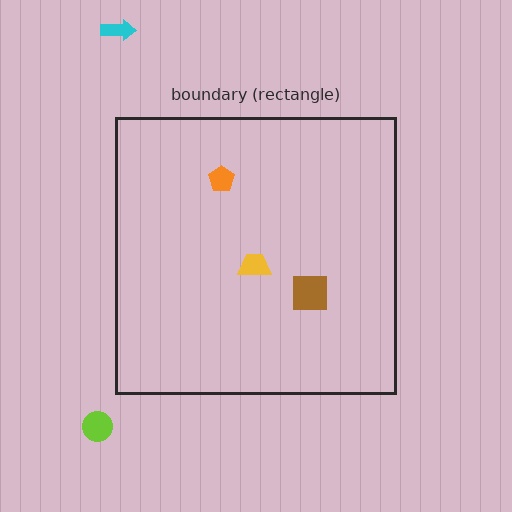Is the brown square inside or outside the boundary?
Inside.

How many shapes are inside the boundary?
3 inside, 2 outside.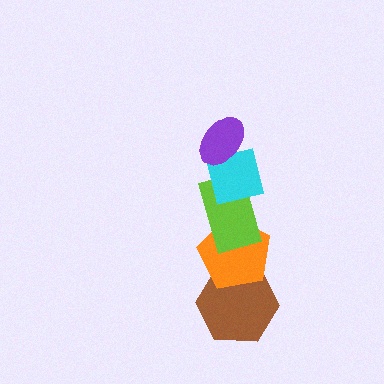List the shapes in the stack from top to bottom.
From top to bottom: the purple ellipse, the cyan square, the lime rectangle, the orange pentagon, the brown hexagon.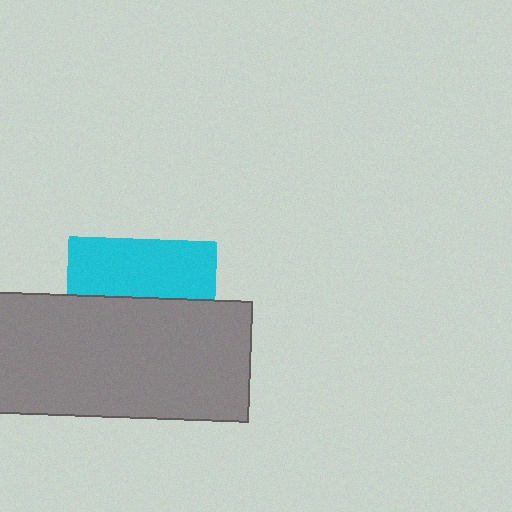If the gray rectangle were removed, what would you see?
You would see the complete cyan square.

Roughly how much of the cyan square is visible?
A small part of it is visible (roughly 39%).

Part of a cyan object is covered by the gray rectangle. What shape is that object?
It is a square.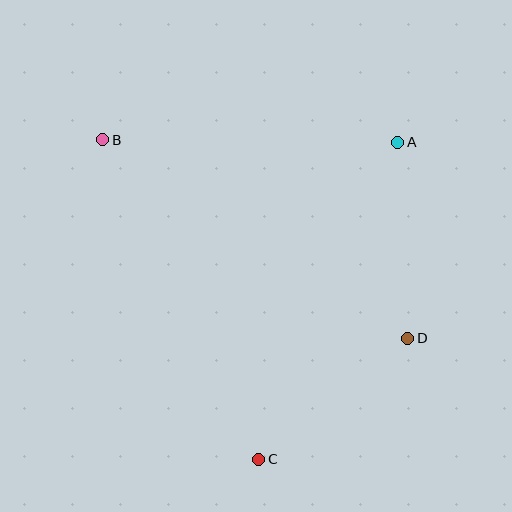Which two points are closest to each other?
Points C and D are closest to each other.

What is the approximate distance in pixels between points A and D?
The distance between A and D is approximately 197 pixels.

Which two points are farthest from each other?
Points B and D are farthest from each other.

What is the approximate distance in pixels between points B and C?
The distance between B and C is approximately 355 pixels.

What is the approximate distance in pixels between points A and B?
The distance between A and B is approximately 295 pixels.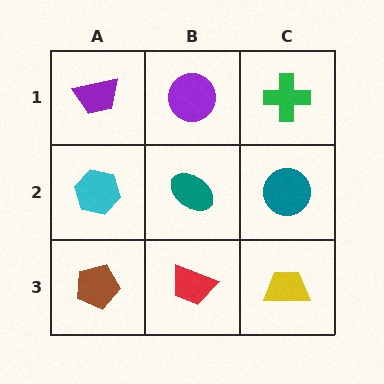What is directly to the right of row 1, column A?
A purple circle.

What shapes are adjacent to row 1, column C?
A teal circle (row 2, column C), a purple circle (row 1, column B).